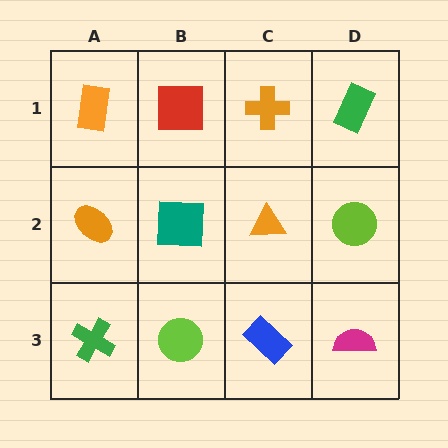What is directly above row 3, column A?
An orange ellipse.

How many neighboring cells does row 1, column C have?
3.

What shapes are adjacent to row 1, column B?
A teal square (row 2, column B), an orange rectangle (row 1, column A), an orange cross (row 1, column C).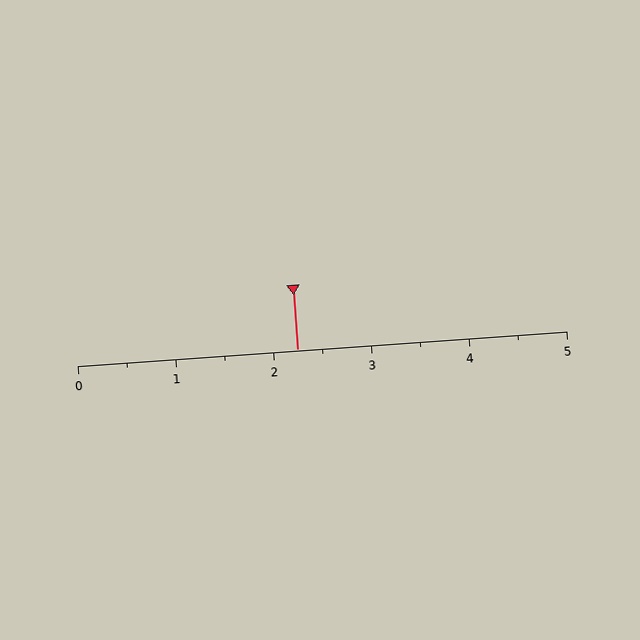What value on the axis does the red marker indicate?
The marker indicates approximately 2.2.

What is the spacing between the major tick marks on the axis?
The major ticks are spaced 1 apart.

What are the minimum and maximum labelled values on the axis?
The axis runs from 0 to 5.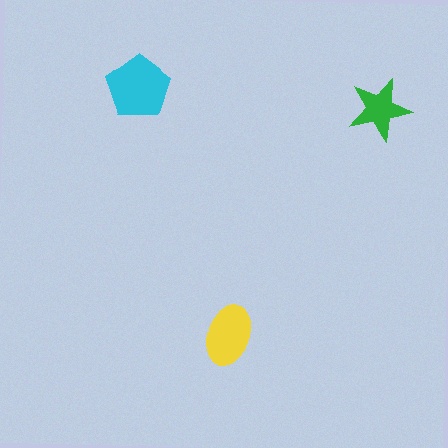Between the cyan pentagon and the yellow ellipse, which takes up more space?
The cyan pentagon.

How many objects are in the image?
There are 3 objects in the image.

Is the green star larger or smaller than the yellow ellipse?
Smaller.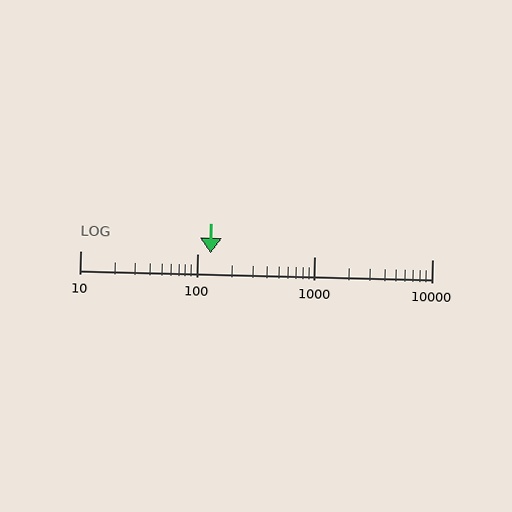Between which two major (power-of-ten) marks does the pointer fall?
The pointer is between 100 and 1000.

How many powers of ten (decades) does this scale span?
The scale spans 3 decades, from 10 to 10000.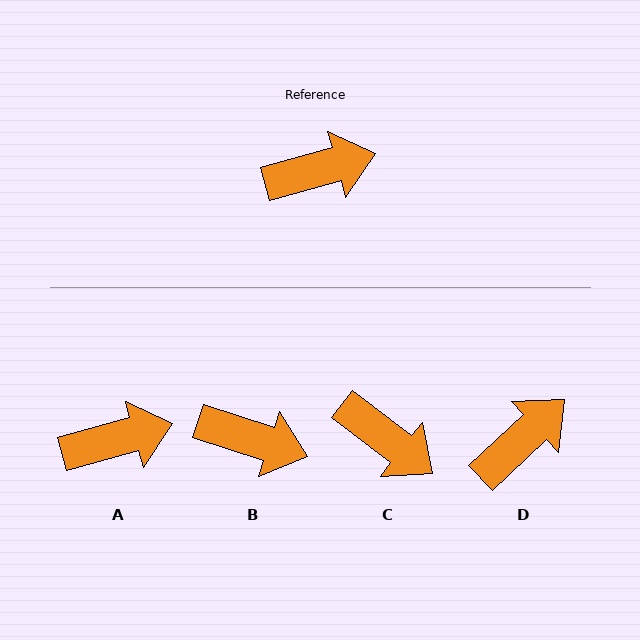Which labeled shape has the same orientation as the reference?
A.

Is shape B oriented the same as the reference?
No, it is off by about 33 degrees.